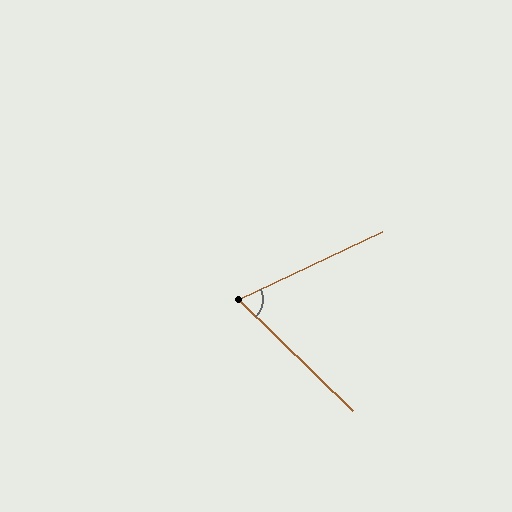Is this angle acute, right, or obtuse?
It is acute.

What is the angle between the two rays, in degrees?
Approximately 69 degrees.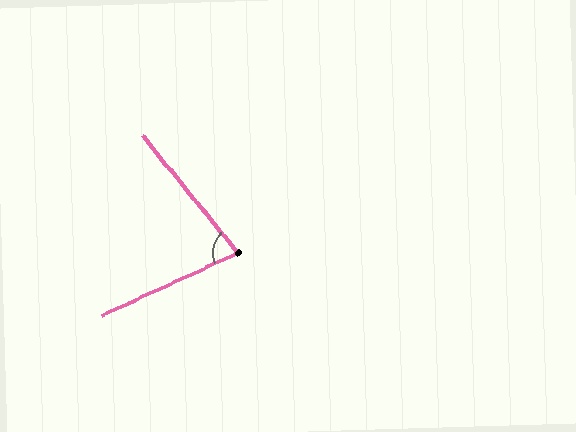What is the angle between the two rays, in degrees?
Approximately 76 degrees.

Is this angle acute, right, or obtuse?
It is acute.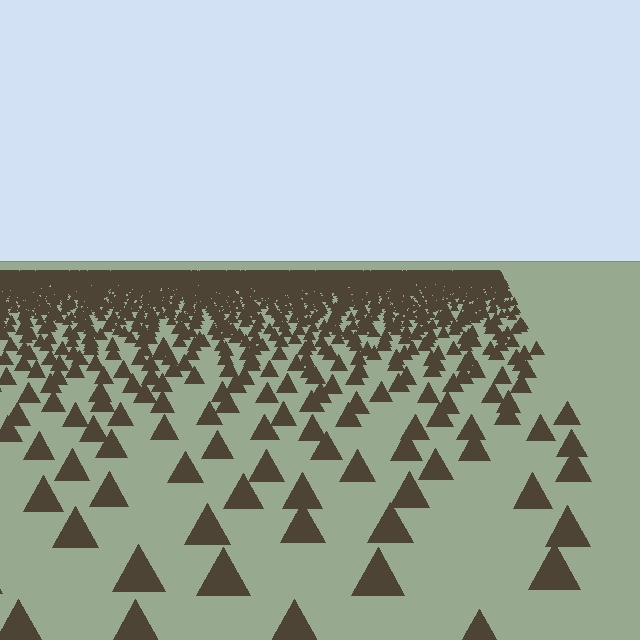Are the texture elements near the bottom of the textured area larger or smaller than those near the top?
Larger. Near the bottom, elements are closer to the viewer and appear at a bigger on-screen size.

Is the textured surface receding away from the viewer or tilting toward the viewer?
The surface is receding away from the viewer. Texture elements get smaller and denser toward the top.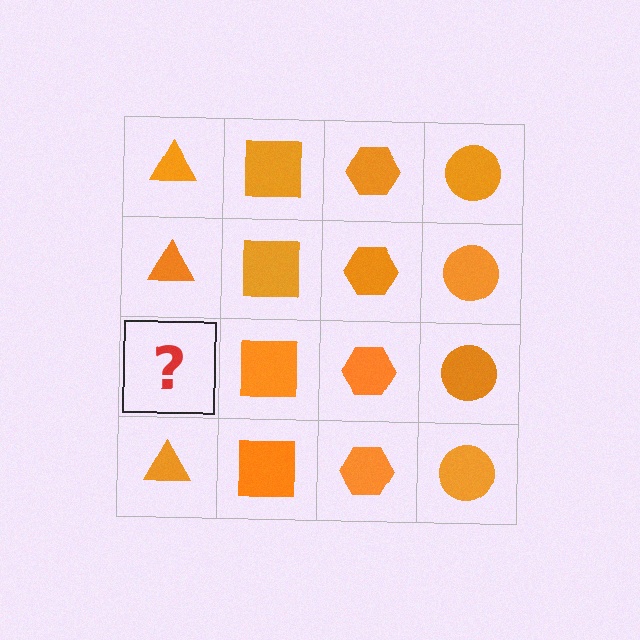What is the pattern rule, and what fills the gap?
The rule is that each column has a consistent shape. The gap should be filled with an orange triangle.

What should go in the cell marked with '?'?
The missing cell should contain an orange triangle.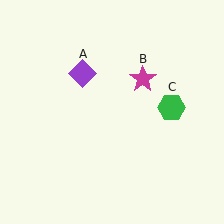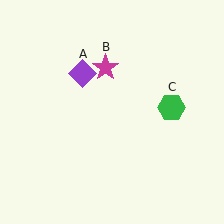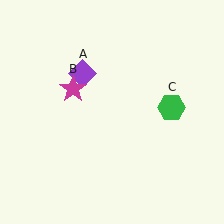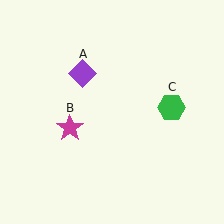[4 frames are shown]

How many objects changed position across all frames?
1 object changed position: magenta star (object B).